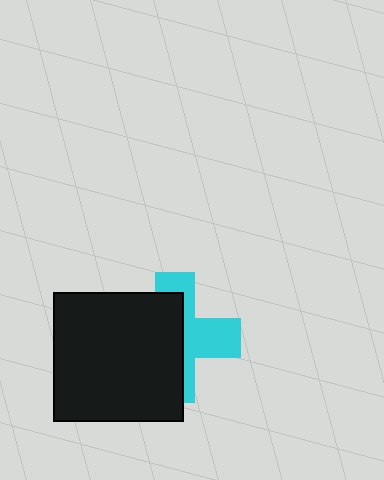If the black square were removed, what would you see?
You would see the complete cyan cross.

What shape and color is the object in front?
The object in front is a black square.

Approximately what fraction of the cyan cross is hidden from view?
Roughly 56% of the cyan cross is hidden behind the black square.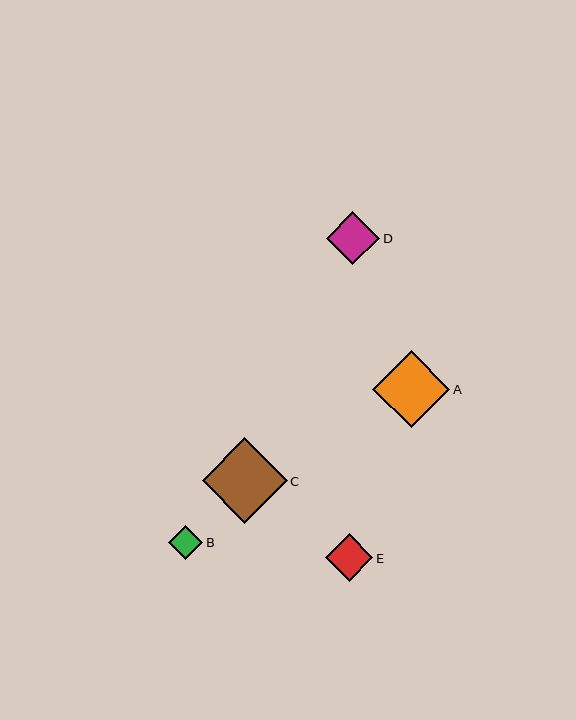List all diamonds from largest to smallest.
From largest to smallest: C, A, D, E, B.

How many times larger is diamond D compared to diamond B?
Diamond D is approximately 1.6 times the size of diamond B.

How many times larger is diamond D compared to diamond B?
Diamond D is approximately 1.6 times the size of diamond B.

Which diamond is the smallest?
Diamond B is the smallest with a size of approximately 34 pixels.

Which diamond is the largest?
Diamond C is the largest with a size of approximately 85 pixels.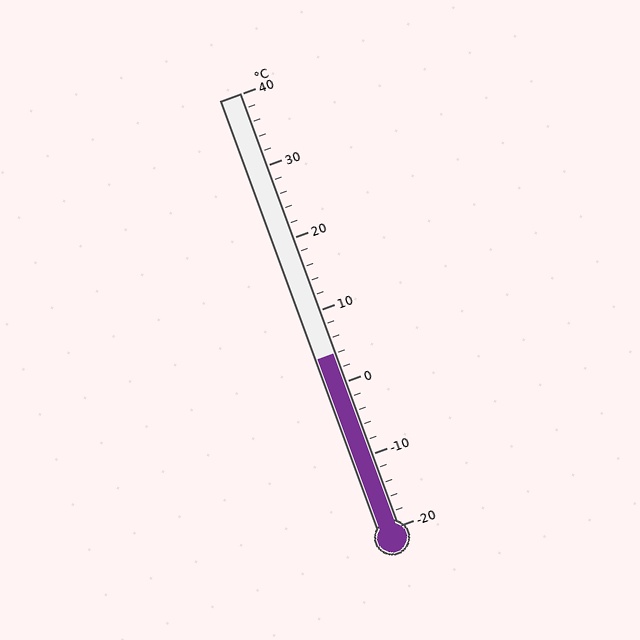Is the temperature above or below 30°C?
The temperature is below 30°C.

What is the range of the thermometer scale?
The thermometer scale ranges from -20°C to 40°C.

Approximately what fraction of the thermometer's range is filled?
The thermometer is filled to approximately 40% of its range.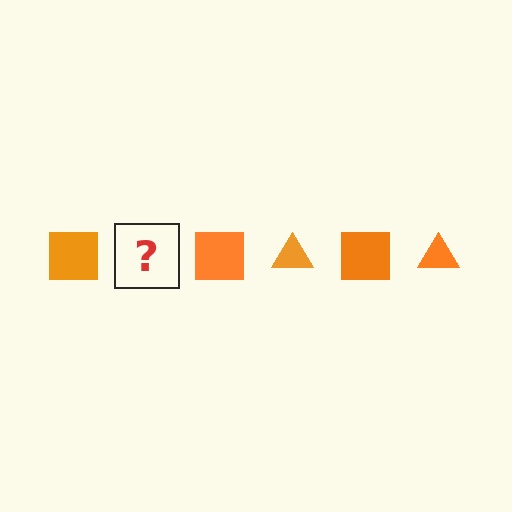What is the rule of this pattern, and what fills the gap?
The rule is that the pattern cycles through square, triangle shapes in orange. The gap should be filled with an orange triangle.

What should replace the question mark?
The question mark should be replaced with an orange triangle.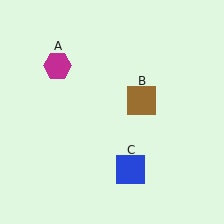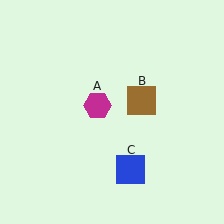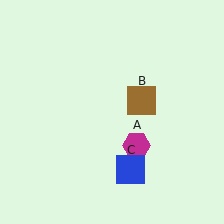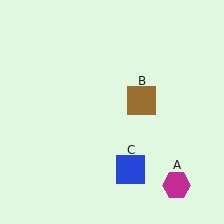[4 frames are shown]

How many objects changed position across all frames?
1 object changed position: magenta hexagon (object A).